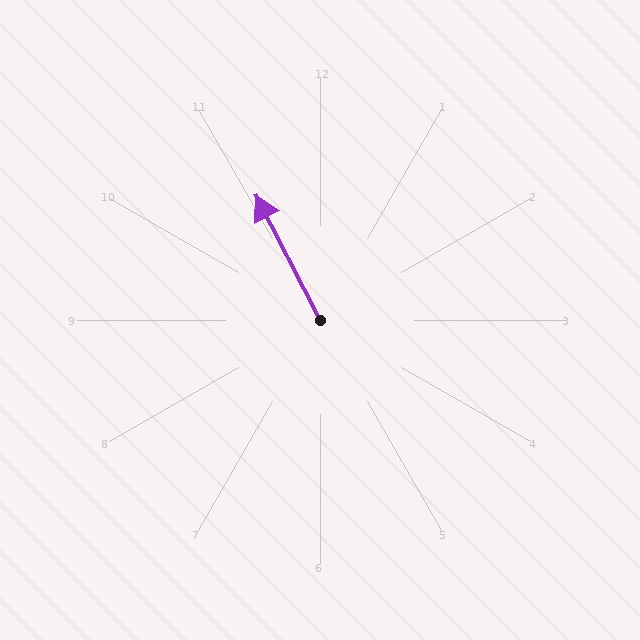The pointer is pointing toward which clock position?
Roughly 11 o'clock.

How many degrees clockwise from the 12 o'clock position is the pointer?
Approximately 333 degrees.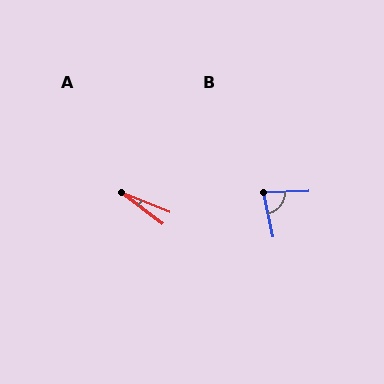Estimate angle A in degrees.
Approximately 16 degrees.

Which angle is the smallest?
A, at approximately 16 degrees.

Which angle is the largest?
B, at approximately 80 degrees.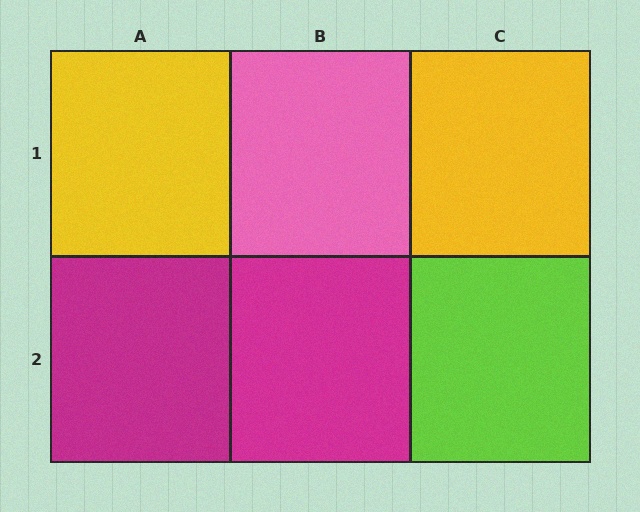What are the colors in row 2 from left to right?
Magenta, magenta, lime.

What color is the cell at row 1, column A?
Yellow.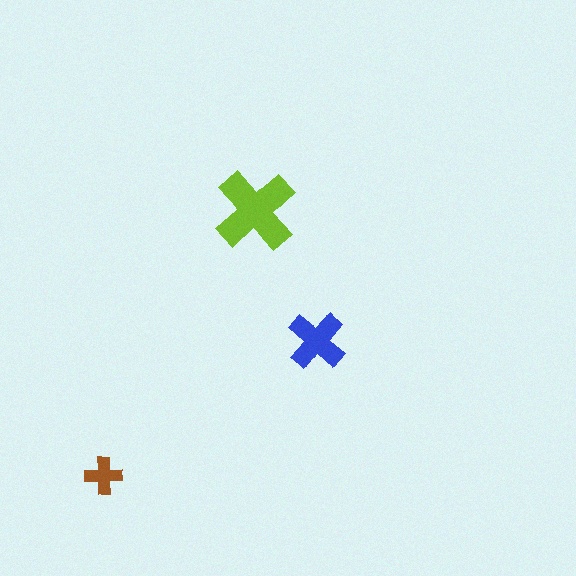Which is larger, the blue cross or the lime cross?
The lime one.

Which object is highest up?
The lime cross is topmost.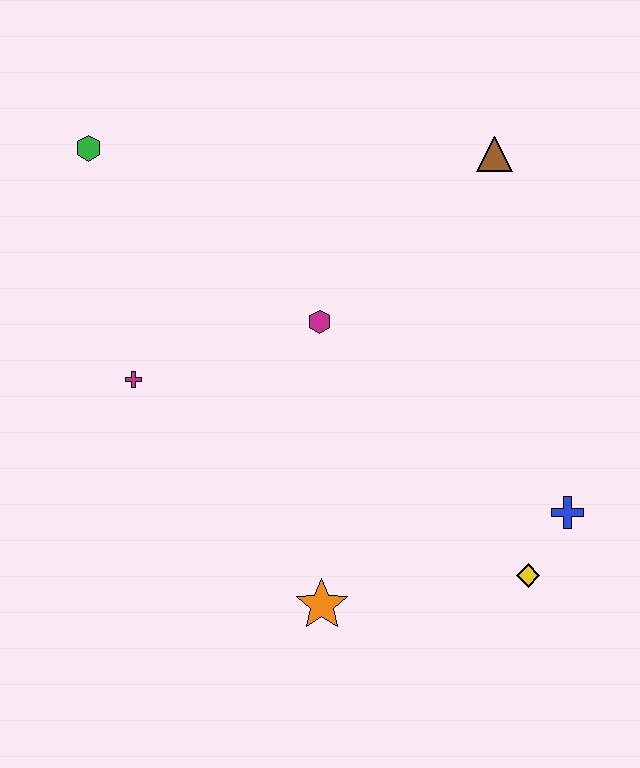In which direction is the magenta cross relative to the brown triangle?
The magenta cross is to the left of the brown triangle.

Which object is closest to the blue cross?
The yellow diamond is closest to the blue cross.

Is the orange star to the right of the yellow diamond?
No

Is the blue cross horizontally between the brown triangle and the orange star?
No